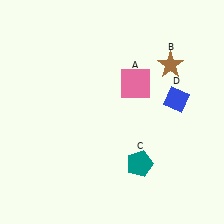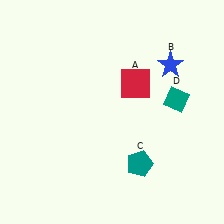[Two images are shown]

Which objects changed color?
A changed from pink to red. B changed from brown to blue. D changed from blue to teal.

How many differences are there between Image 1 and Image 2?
There are 3 differences between the two images.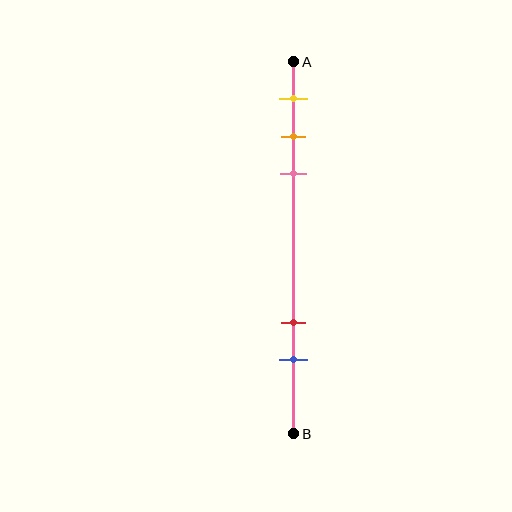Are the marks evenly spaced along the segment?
No, the marks are not evenly spaced.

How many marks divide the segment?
There are 5 marks dividing the segment.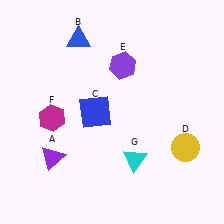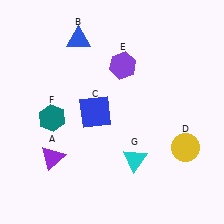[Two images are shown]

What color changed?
The hexagon (F) changed from magenta in Image 1 to teal in Image 2.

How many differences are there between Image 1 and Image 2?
There is 1 difference between the two images.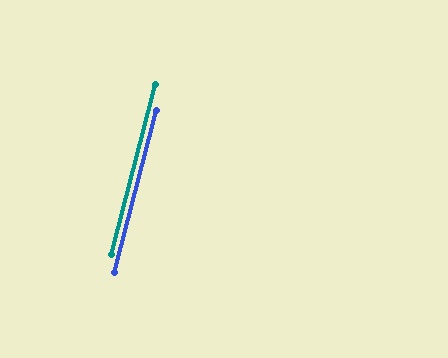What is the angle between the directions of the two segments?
Approximately 0 degrees.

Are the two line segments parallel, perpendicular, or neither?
Parallel — their directions differ by only 0.1°.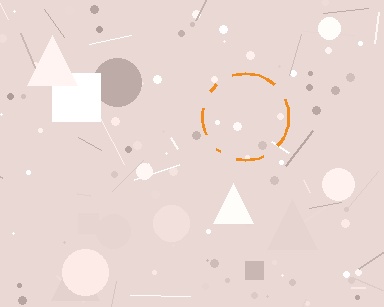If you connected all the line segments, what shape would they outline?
They would outline a circle.